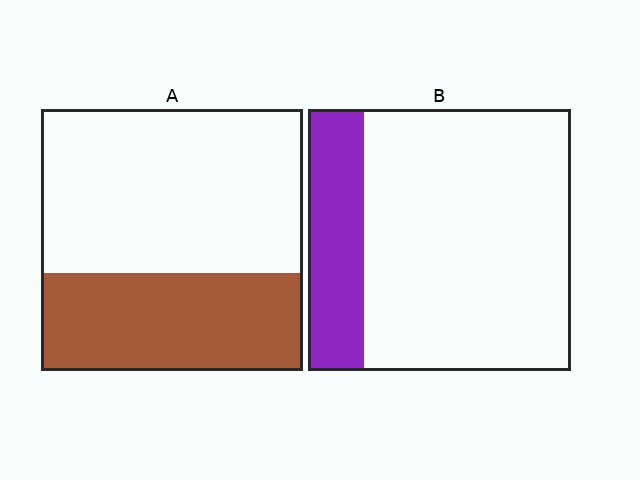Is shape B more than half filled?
No.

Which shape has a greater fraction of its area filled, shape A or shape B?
Shape A.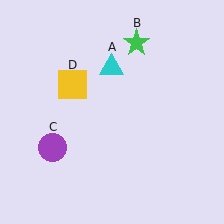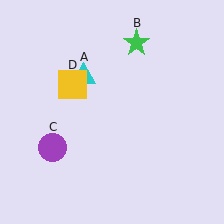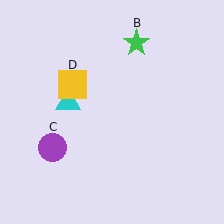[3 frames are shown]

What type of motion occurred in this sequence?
The cyan triangle (object A) rotated counterclockwise around the center of the scene.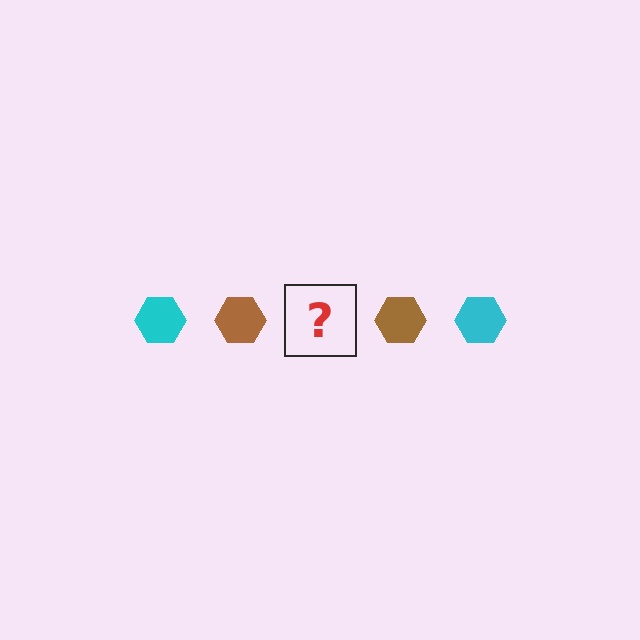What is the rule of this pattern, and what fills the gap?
The rule is that the pattern cycles through cyan, brown hexagons. The gap should be filled with a cyan hexagon.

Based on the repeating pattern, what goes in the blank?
The blank should be a cyan hexagon.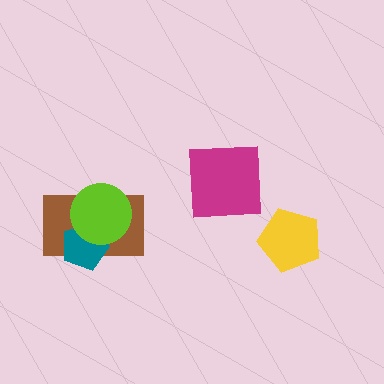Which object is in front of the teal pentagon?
The lime circle is in front of the teal pentagon.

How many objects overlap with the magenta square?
0 objects overlap with the magenta square.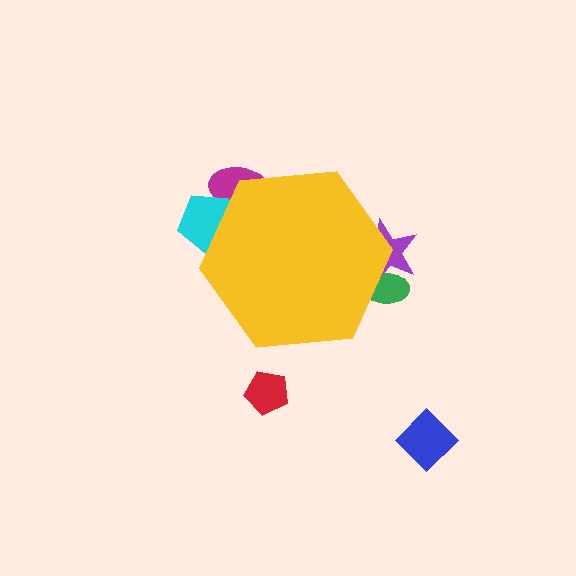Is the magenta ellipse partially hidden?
Yes, the magenta ellipse is partially hidden behind the yellow hexagon.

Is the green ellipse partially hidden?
Yes, the green ellipse is partially hidden behind the yellow hexagon.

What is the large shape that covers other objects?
A yellow hexagon.